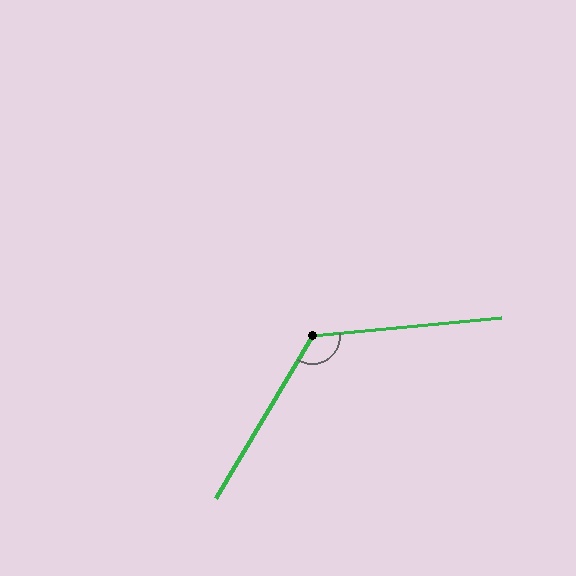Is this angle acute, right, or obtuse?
It is obtuse.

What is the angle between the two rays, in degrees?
Approximately 126 degrees.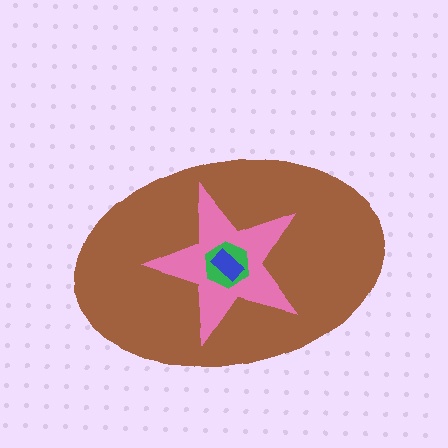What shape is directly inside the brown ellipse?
The pink star.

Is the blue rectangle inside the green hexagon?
Yes.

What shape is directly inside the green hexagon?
The blue rectangle.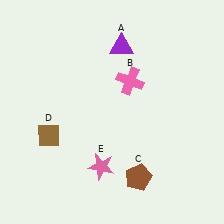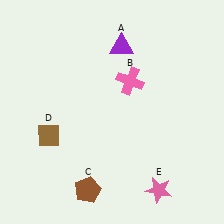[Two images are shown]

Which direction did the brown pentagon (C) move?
The brown pentagon (C) moved left.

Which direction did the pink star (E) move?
The pink star (E) moved right.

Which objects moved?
The objects that moved are: the brown pentagon (C), the pink star (E).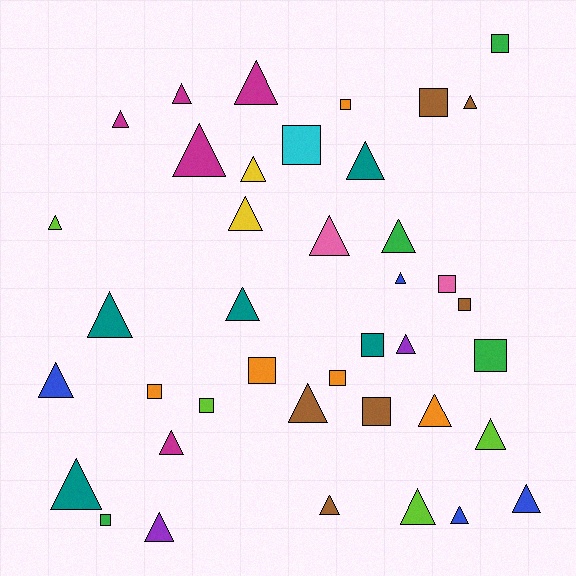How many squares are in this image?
There are 14 squares.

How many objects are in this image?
There are 40 objects.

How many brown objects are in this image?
There are 6 brown objects.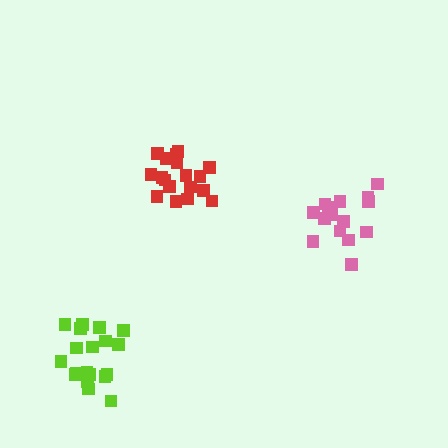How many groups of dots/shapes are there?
There are 3 groups.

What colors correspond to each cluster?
The clusters are colored: red, pink, lime.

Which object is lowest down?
The lime cluster is bottommost.